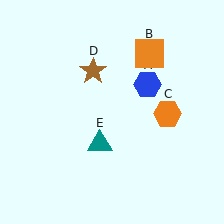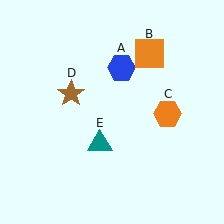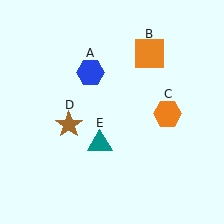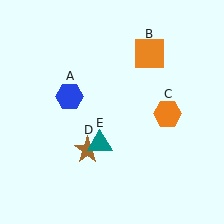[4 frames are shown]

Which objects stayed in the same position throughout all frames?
Orange square (object B) and orange hexagon (object C) and teal triangle (object E) remained stationary.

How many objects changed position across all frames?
2 objects changed position: blue hexagon (object A), brown star (object D).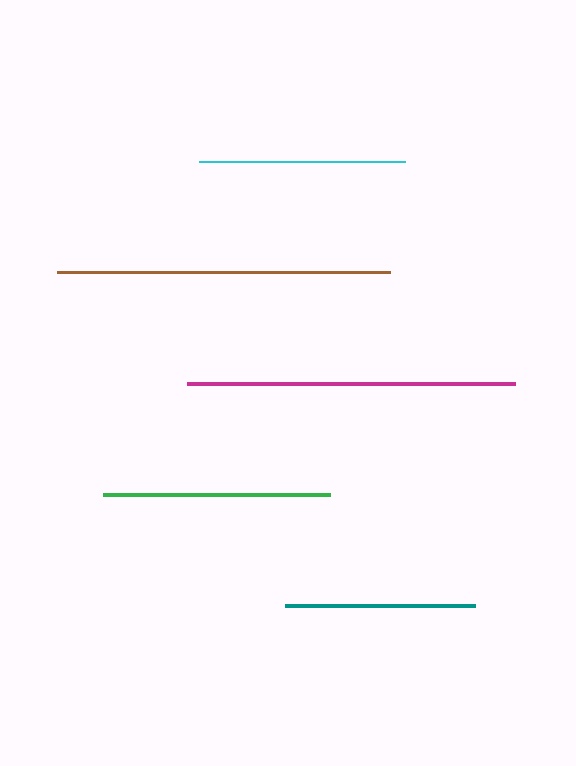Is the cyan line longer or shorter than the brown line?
The brown line is longer than the cyan line.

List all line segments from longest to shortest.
From longest to shortest: brown, magenta, green, cyan, teal.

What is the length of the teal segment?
The teal segment is approximately 190 pixels long.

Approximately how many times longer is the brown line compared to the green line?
The brown line is approximately 1.5 times the length of the green line.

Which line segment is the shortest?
The teal line is the shortest at approximately 190 pixels.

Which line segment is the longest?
The brown line is the longest at approximately 333 pixels.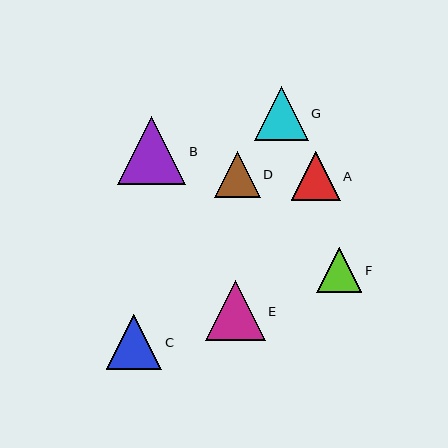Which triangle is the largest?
Triangle B is the largest with a size of approximately 69 pixels.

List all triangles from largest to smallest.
From largest to smallest: B, E, C, G, A, D, F.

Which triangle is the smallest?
Triangle F is the smallest with a size of approximately 45 pixels.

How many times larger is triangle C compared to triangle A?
Triangle C is approximately 1.1 times the size of triangle A.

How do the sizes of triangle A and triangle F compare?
Triangle A and triangle F are approximately the same size.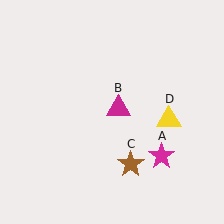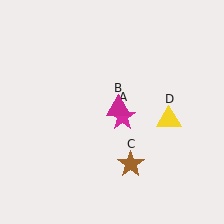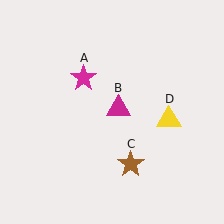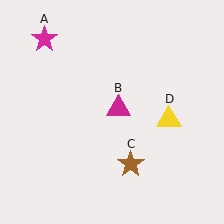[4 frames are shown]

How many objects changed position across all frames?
1 object changed position: magenta star (object A).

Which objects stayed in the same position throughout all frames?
Magenta triangle (object B) and brown star (object C) and yellow triangle (object D) remained stationary.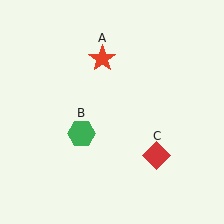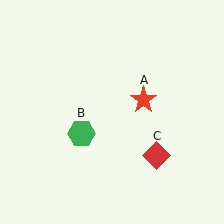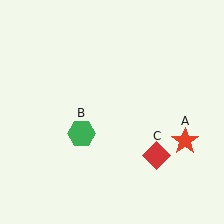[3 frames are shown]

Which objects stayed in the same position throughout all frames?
Green hexagon (object B) and red diamond (object C) remained stationary.